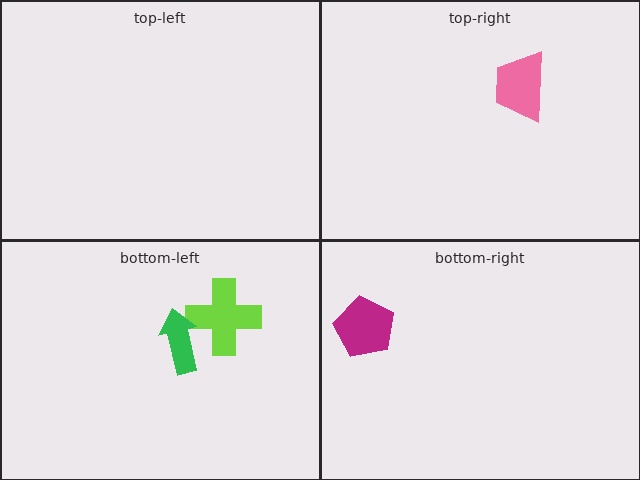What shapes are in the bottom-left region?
The lime cross, the green arrow.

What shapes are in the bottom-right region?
The magenta pentagon.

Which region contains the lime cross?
The bottom-left region.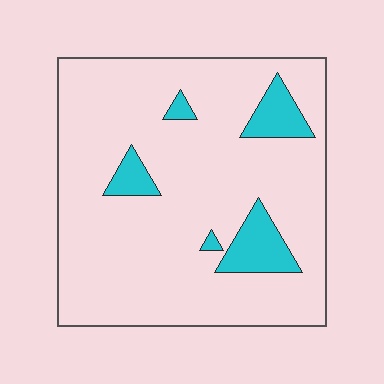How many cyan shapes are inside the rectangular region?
5.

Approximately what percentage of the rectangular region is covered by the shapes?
Approximately 10%.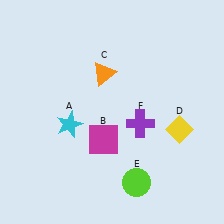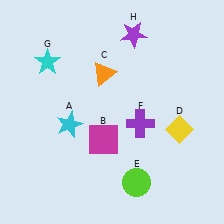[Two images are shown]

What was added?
A cyan star (G), a purple star (H) were added in Image 2.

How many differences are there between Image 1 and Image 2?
There are 2 differences between the two images.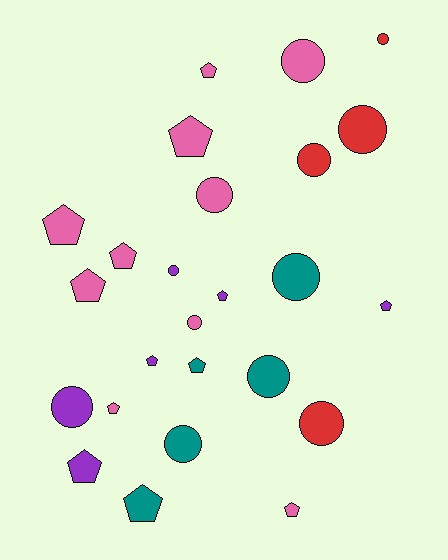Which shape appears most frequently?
Pentagon, with 13 objects.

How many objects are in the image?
There are 25 objects.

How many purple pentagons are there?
There are 4 purple pentagons.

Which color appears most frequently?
Pink, with 10 objects.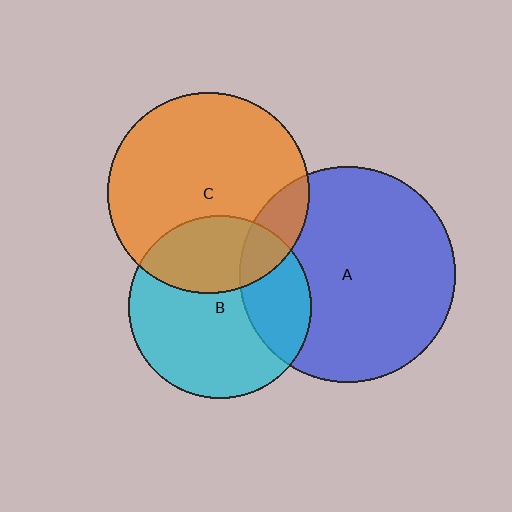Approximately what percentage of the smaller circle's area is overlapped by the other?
Approximately 25%.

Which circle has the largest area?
Circle A (blue).